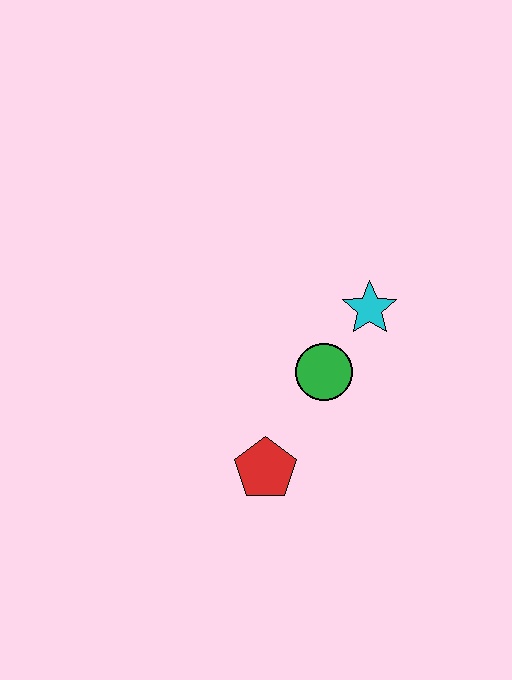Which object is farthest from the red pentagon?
The cyan star is farthest from the red pentagon.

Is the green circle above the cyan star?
No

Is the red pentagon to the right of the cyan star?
No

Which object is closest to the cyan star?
The green circle is closest to the cyan star.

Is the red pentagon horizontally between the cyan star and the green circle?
No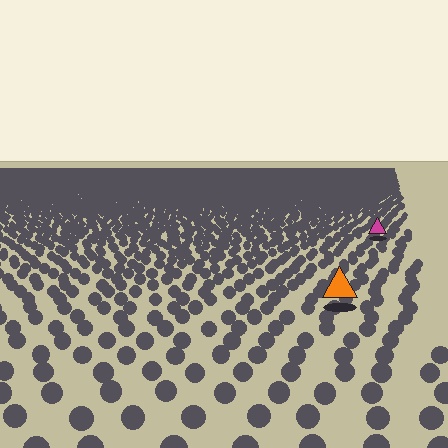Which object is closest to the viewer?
The orange triangle is closest. The texture marks near it are larger and more spread out.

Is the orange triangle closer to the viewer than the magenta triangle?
Yes. The orange triangle is closer — you can tell from the texture gradient: the ground texture is coarser near it.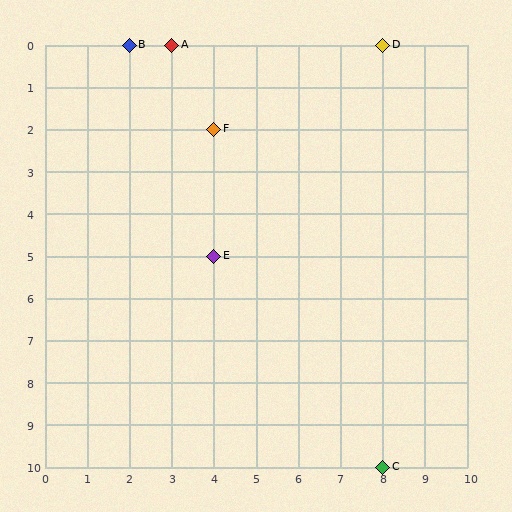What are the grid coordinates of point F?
Point F is at grid coordinates (4, 2).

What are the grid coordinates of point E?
Point E is at grid coordinates (4, 5).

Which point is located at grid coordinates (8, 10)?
Point C is at (8, 10).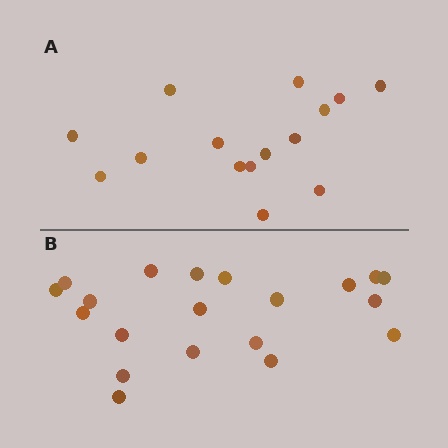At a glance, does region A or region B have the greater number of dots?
Region B (the bottom region) has more dots.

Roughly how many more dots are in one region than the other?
Region B has about 5 more dots than region A.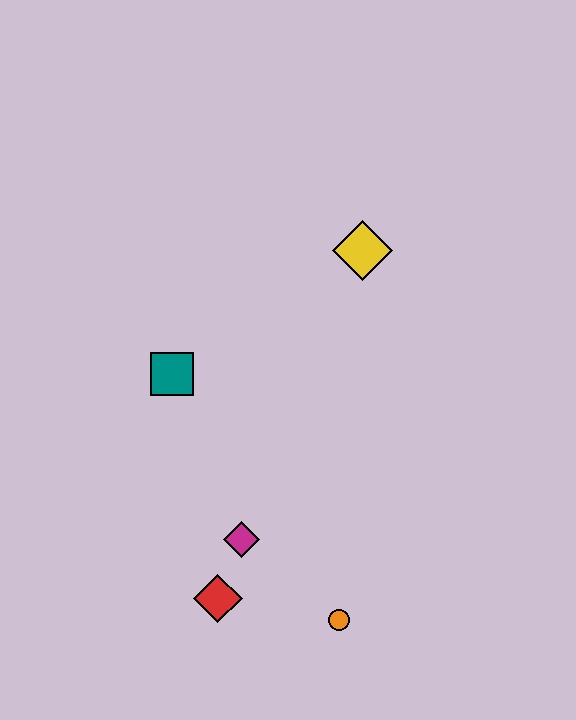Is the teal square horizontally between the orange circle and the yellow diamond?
No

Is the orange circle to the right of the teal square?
Yes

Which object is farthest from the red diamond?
The yellow diamond is farthest from the red diamond.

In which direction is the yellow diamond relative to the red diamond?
The yellow diamond is above the red diamond.